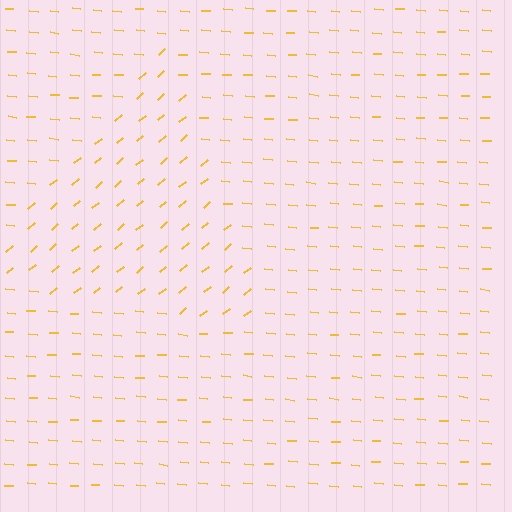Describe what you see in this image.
The image is filled with small yellow line segments. A triangle region in the image has lines oriented differently from the surrounding lines, creating a visible texture boundary.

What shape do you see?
I see a triangle.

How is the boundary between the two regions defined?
The boundary is defined purely by a change in line orientation (approximately 45 degrees difference). All lines are the same color and thickness.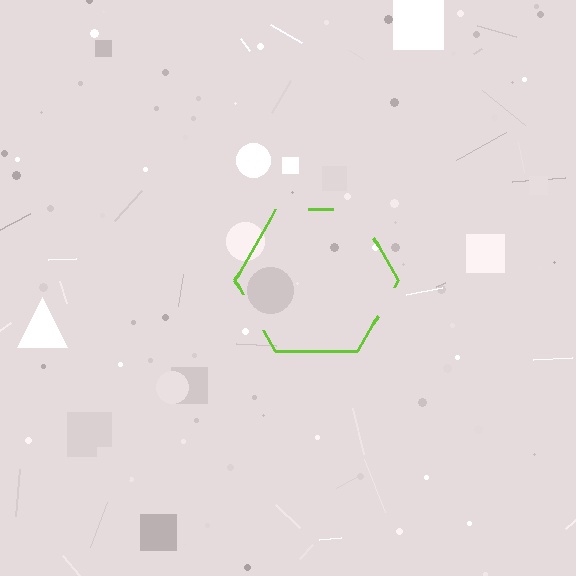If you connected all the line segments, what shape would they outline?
They would outline a hexagon.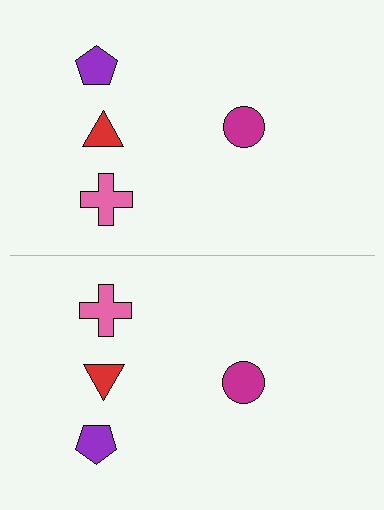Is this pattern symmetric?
Yes, this pattern has bilateral (reflection) symmetry.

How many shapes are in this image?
There are 8 shapes in this image.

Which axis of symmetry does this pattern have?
The pattern has a horizontal axis of symmetry running through the center of the image.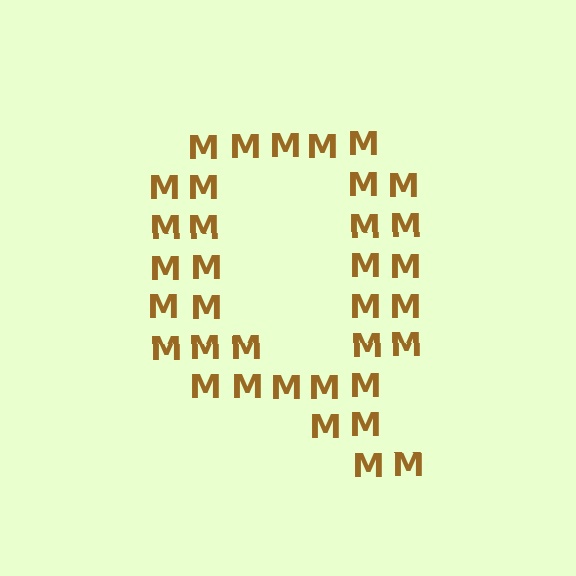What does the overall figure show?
The overall figure shows the letter Q.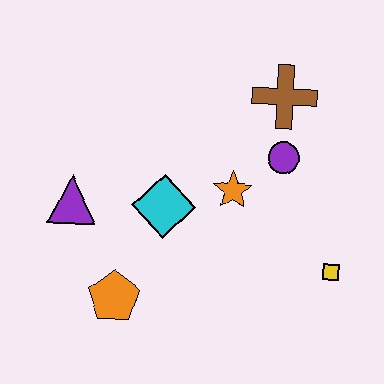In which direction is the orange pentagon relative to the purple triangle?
The orange pentagon is below the purple triangle.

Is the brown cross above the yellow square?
Yes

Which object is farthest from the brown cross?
The orange pentagon is farthest from the brown cross.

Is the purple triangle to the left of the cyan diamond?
Yes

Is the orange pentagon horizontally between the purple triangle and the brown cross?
Yes